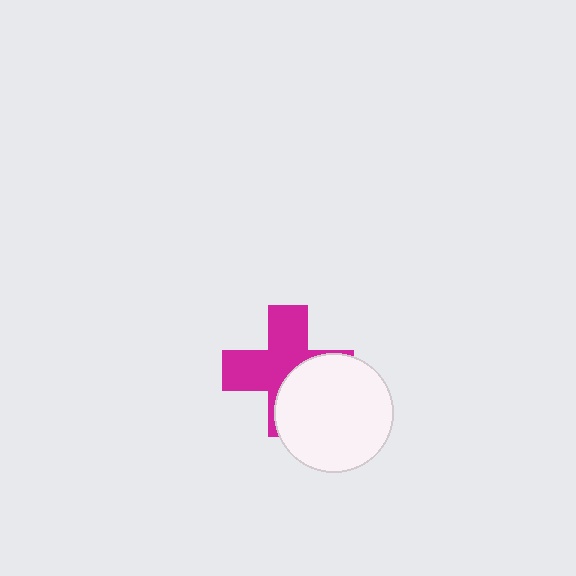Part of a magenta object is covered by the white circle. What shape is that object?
It is a cross.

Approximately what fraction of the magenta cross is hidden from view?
Roughly 41% of the magenta cross is hidden behind the white circle.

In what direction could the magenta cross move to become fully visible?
The magenta cross could move toward the upper-left. That would shift it out from behind the white circle entirely.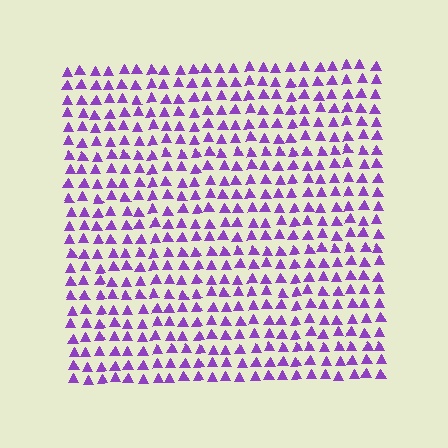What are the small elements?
The small elements are triangles.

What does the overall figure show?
The overall figure shows a square.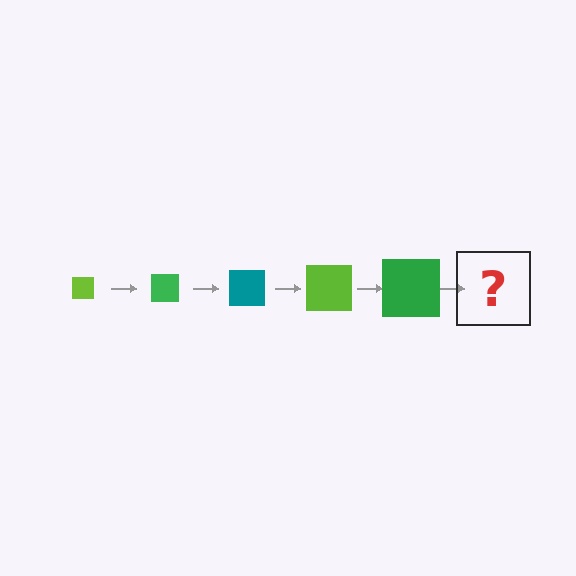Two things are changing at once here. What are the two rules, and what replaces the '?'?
The two rules are that the square grows larger each step and the color cycles through lime, green, and teal. The '?' should be a teal square, larger than the previous one.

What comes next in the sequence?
The next element should be a teal square, larger than the previous one.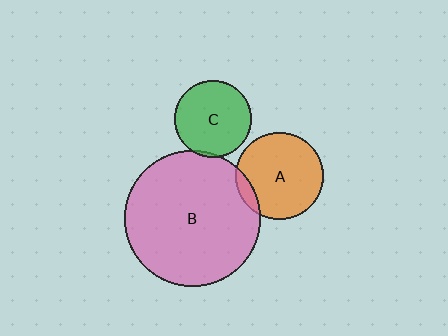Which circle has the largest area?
Circle B (pink).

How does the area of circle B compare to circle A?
Approximately 2.4 times.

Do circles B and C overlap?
Yes.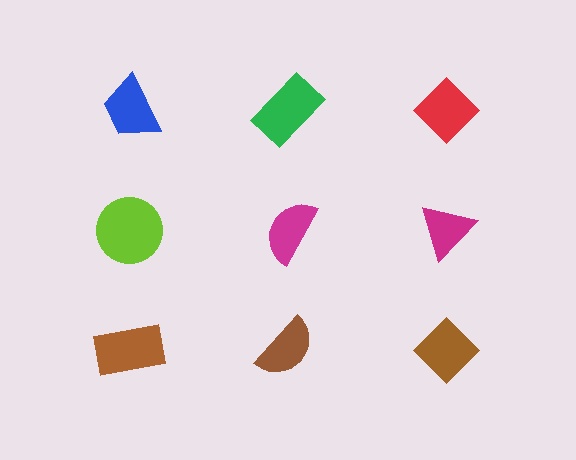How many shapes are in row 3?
3 shapes.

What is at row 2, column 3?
A magenta triangle.